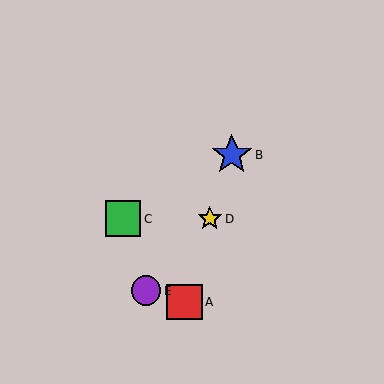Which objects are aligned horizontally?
Objects C, D are aligned horizontally.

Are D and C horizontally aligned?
Yes, both are at y≈219.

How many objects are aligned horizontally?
2 objects (C, D) are aligned horizontally.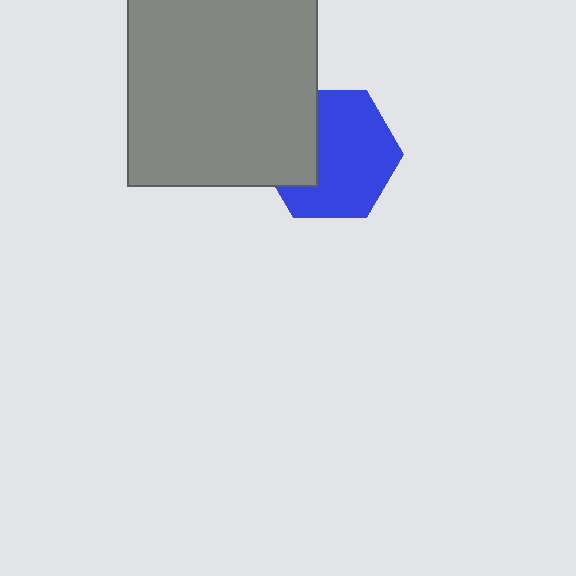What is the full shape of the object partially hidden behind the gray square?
The partially hidden object is a blue hexagon.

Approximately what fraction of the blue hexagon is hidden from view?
Roughly 32% of the blue hexagon is hidden behind the gray square.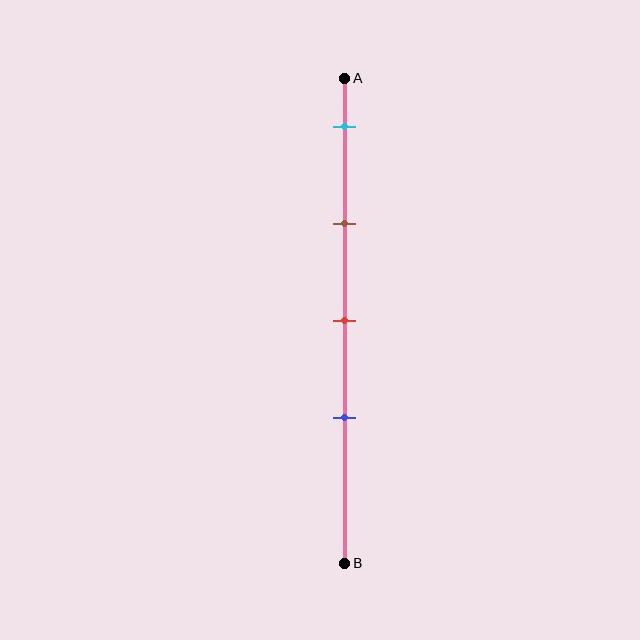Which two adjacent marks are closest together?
The red and blue marks are the closest adjacent pair.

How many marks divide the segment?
There are 4 marks dividing the segment.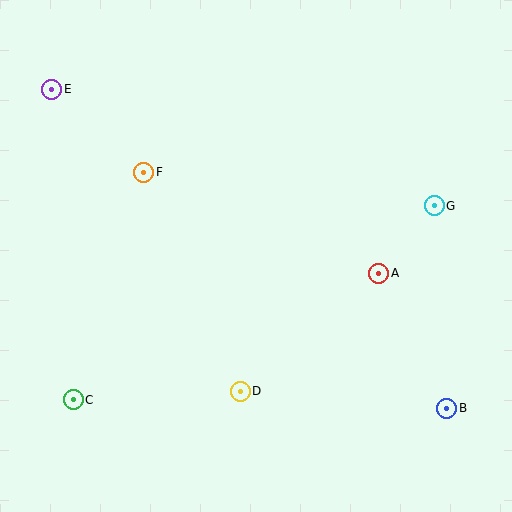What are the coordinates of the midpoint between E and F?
The midpoint between E and F is at (98, 131).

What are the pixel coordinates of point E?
Point E is at (52, 89).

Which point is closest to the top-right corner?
Point G is closest to the top-right corner.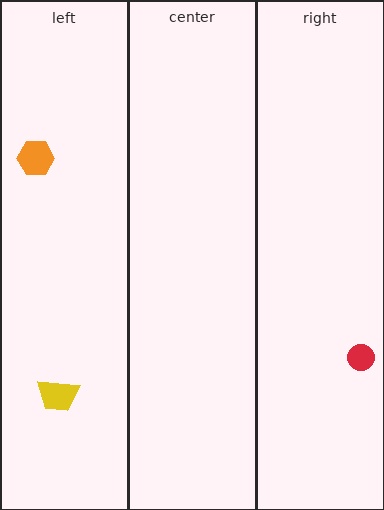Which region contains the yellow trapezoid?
The left region.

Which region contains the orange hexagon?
The left region.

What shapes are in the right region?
The red circle.